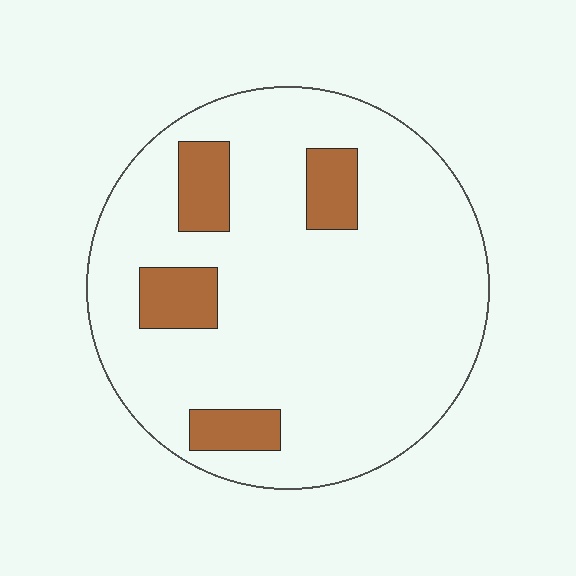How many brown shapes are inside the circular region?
4.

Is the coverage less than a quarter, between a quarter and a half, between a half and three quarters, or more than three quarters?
Less than a quarter.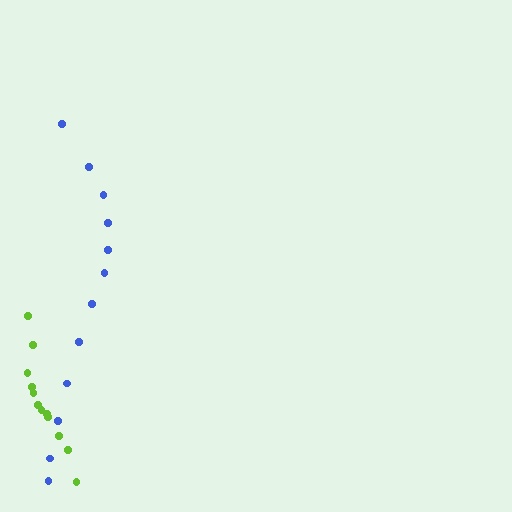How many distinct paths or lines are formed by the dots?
There are 2 distinct paths.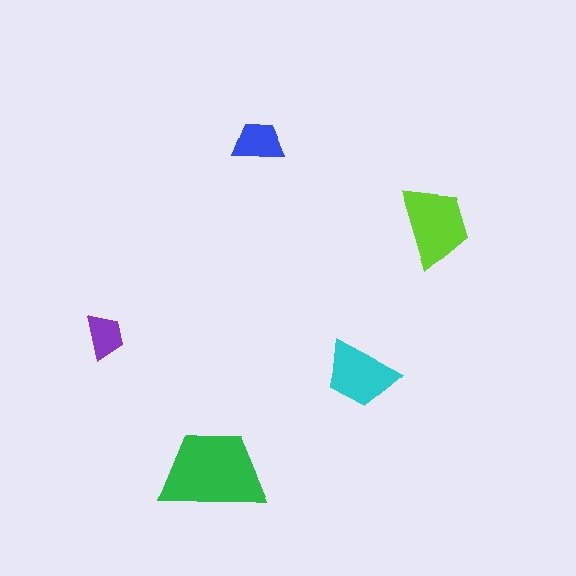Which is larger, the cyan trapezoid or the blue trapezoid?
The cyan one.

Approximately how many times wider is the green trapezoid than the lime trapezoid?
About 1.5 times wider.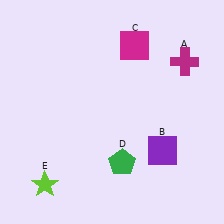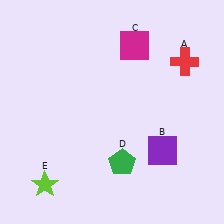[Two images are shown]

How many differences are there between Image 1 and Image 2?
There is 1 difference between the two images.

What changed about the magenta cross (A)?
In Image 1, A is magenta. In Image 2, it changed to red.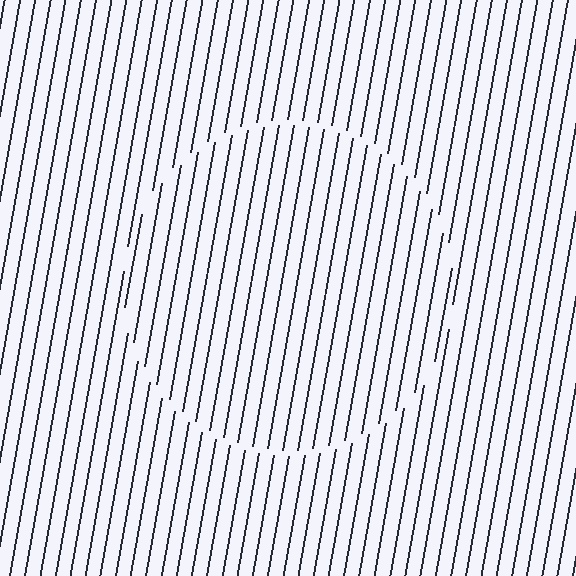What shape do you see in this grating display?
An illusory circle. The interior of the shape contains the same grating, shifted by half a period — the contour is defined by the phase discontinuity where line-ends from the inner and outer gratings abut.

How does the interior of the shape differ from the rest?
The interior of the shape contains the same grating, shifted by half a period — the contour is defined by the phase discontinuity where line-ends from the inner and outer gratings abut.